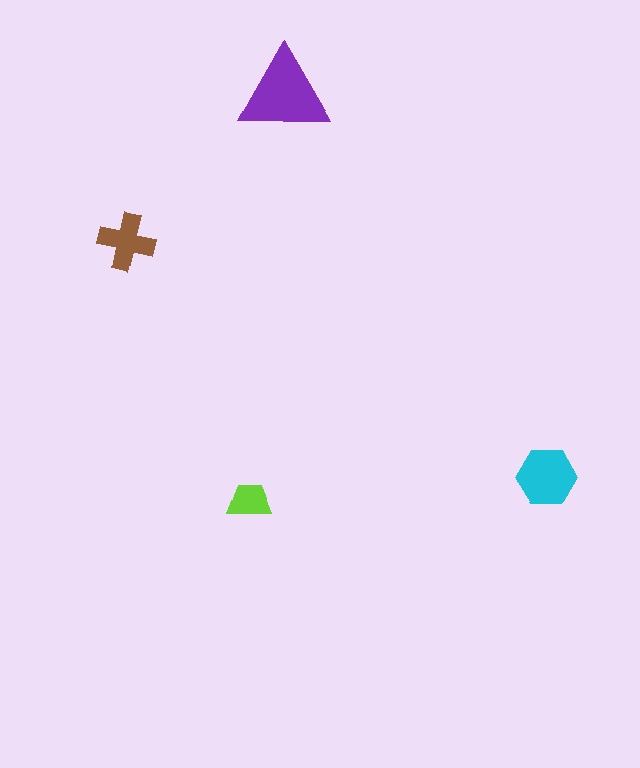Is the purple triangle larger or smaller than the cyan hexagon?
Larger.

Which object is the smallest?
The lime trapezoid.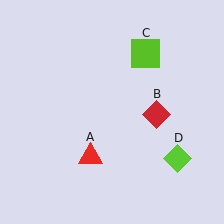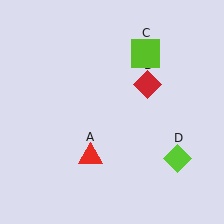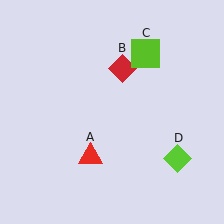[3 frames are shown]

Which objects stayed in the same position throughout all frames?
Red triangle (object A) and lime square (object C) and lime diamond (object D) remained stationary.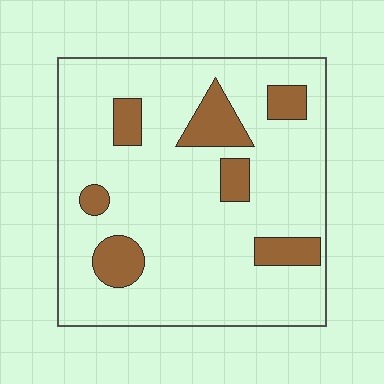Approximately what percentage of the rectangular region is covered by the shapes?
Approximately 15%.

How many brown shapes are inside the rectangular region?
7.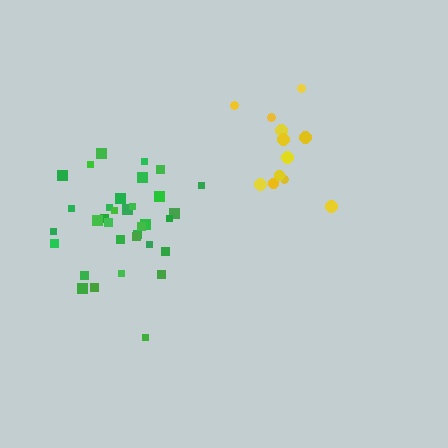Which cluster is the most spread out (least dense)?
Yellow.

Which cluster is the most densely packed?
Green.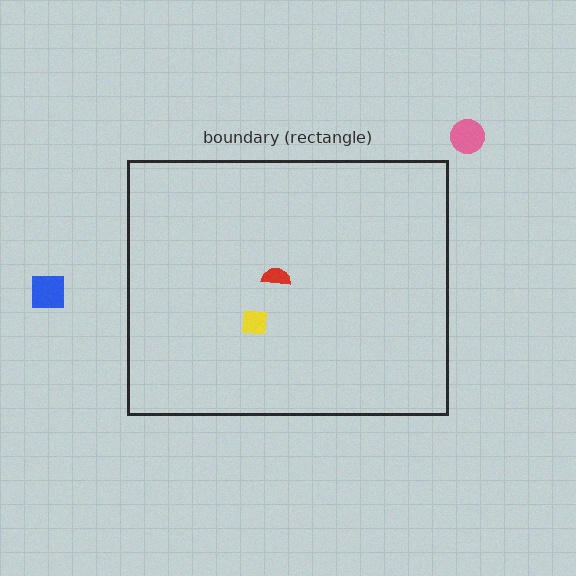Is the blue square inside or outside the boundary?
Outside.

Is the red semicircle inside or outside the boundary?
Inside.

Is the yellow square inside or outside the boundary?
Inside.